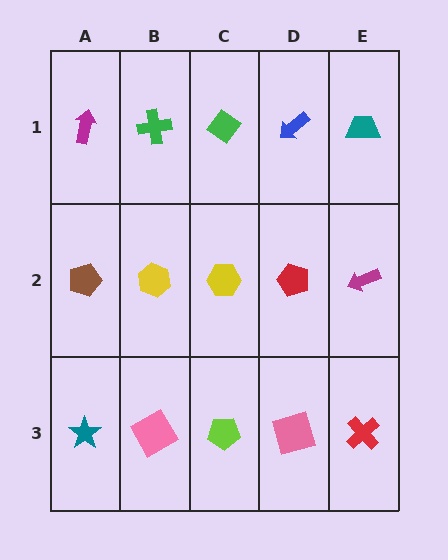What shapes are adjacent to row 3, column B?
A yellow hexagon (row 2, column B), a teal star (row 3, column A), a lime pentagon (row 3, column C).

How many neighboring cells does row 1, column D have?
3.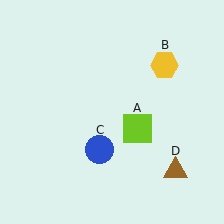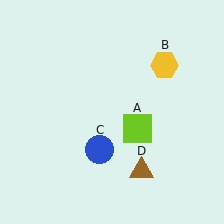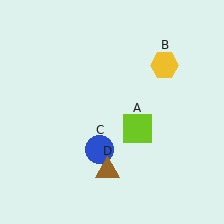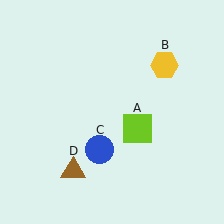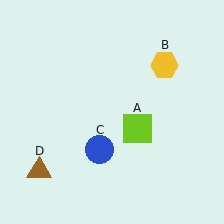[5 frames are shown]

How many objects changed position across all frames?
1 object changed position: brown triangle (object D).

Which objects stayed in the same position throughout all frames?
Lime square (object A) and yellow hexagon (object B) and blue circle (object C) remained stationary.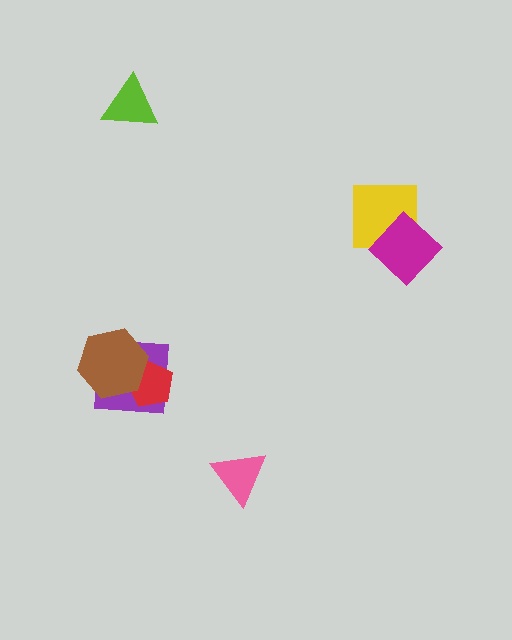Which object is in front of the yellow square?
The magenta diamond is in front of the yellow square.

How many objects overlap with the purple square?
2 objects overlap with the purple square.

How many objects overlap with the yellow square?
1 object overlaps with the yellow square.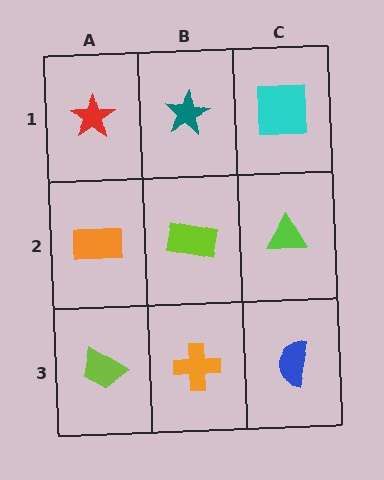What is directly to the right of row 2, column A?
A lime rectangle.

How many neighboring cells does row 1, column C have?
2.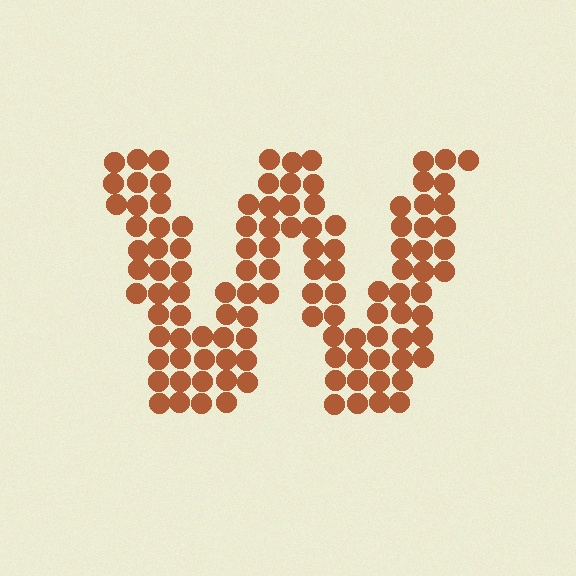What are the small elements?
The small elements are circles.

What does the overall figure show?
The overall figure shows the letter W.